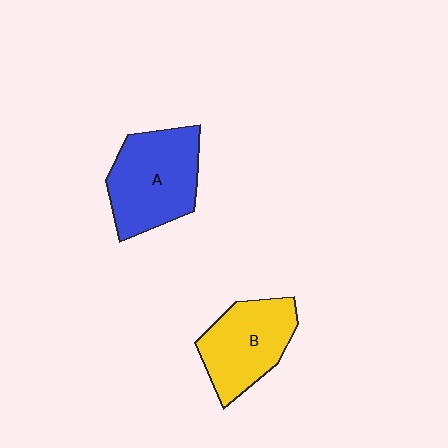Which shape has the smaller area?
Shape B (yellow).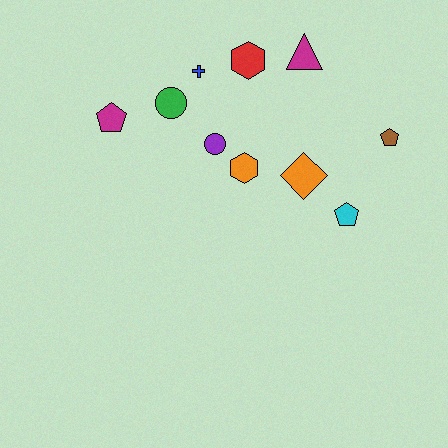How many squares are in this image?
There are no squares.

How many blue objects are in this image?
There is 1 blue object.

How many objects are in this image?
There are 10 objects.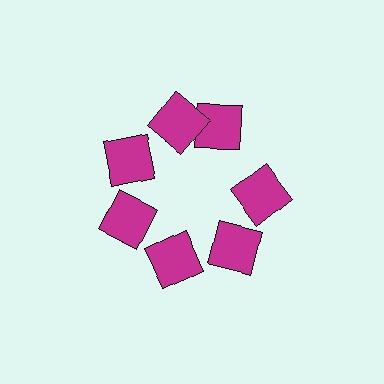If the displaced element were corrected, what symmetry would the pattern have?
It would have 7-fold rotational symmetry — the pattern would map onto itself every 51 degrees.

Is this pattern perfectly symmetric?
No. The 7 magenta squares are arranged in a ring, but one element near the 1 o'clock position is rotated out of alignment along the ring, breaking the 7-fold rotational symmetry.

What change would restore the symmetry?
The symmetry would be restored by rotating it back into even spacing with its neighbors so that all 7 squares sit at equal angles and equal distance from the center.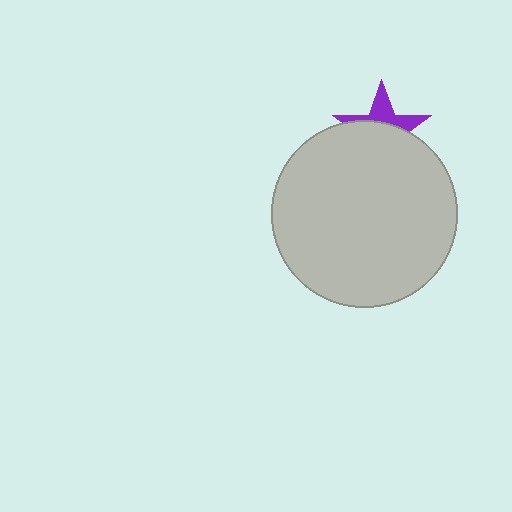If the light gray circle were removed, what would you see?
You would see the complete purple star.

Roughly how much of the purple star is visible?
A small part of it is visible (roughly 37%).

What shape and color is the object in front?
The object in front is a light gray circle.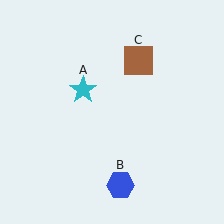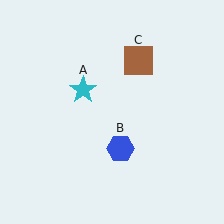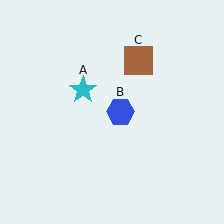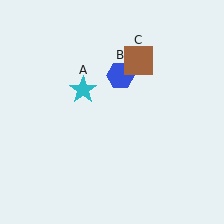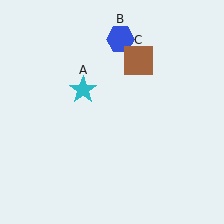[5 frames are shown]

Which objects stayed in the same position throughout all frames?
Cyan star (object A) and brown square (object C) remained stationary.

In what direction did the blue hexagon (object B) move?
The blue hexagon (object B) moved up.